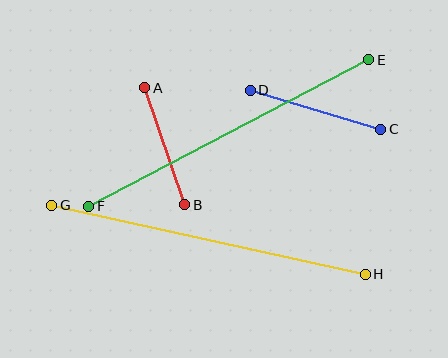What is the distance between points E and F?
The distance is approximately 316 pixels.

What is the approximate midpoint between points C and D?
The midpoint is at approximately (315, 110) pixels.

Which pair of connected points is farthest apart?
Points G and H are farthest apart.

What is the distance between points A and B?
The distance is approximately 123 pixels.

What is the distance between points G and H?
The distance is approximately 321 pixels.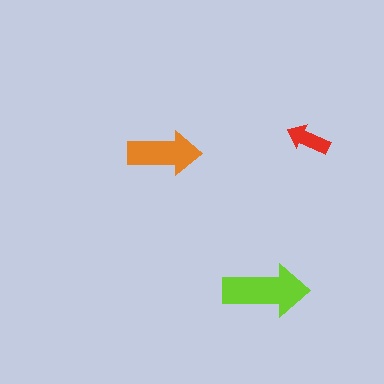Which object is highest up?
The red arrow is topmost.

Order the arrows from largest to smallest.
the lime one, the orange one, the red one.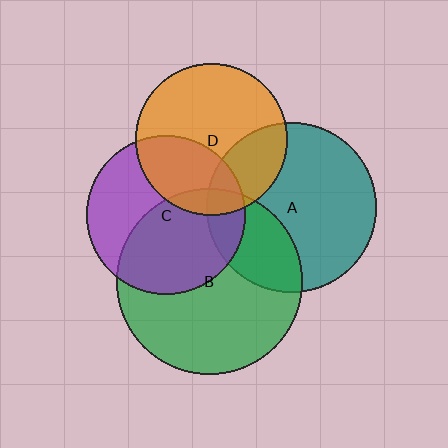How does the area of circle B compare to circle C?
Approximately 1.4 times.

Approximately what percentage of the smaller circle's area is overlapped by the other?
Approximately 30%.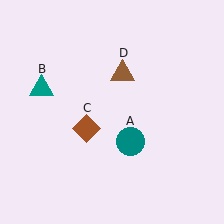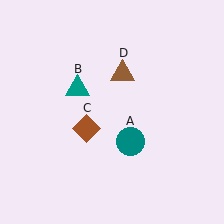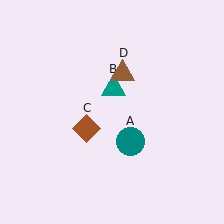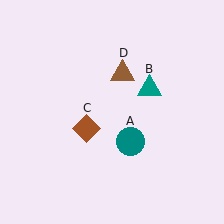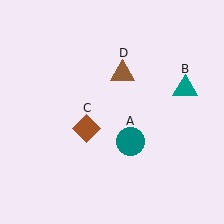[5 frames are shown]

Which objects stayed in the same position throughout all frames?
Teal circle (object A) and brown diamond (object C) and brown triangle (object D) remained stationary.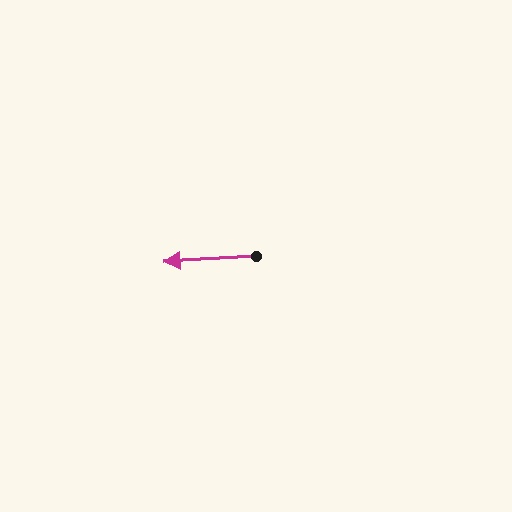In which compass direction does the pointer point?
West.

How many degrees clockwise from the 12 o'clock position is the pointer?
Approximately 267 degrees.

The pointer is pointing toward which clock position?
Roughly 9 o'clock.